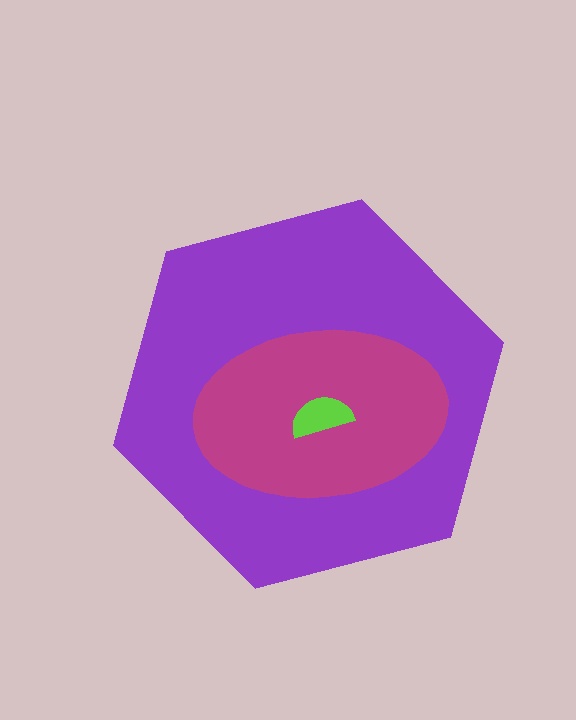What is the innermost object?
The lime semicircle.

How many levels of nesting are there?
3.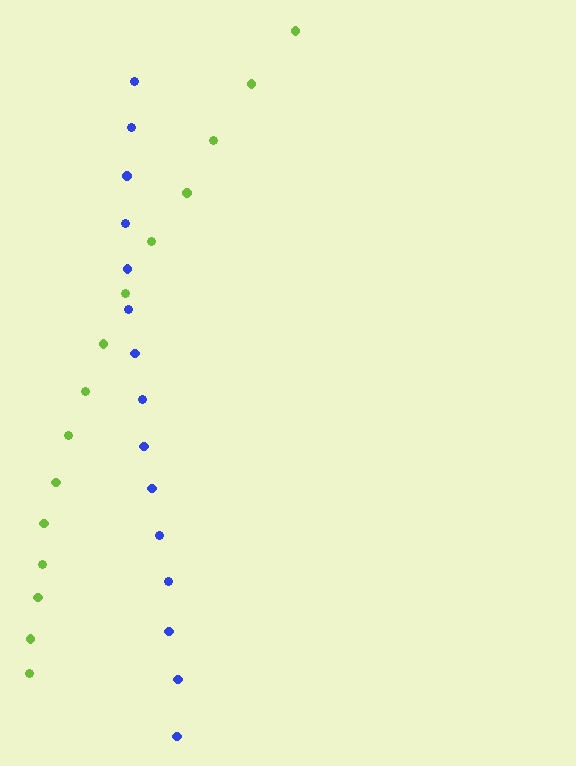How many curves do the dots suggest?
There are 2 distinct paths.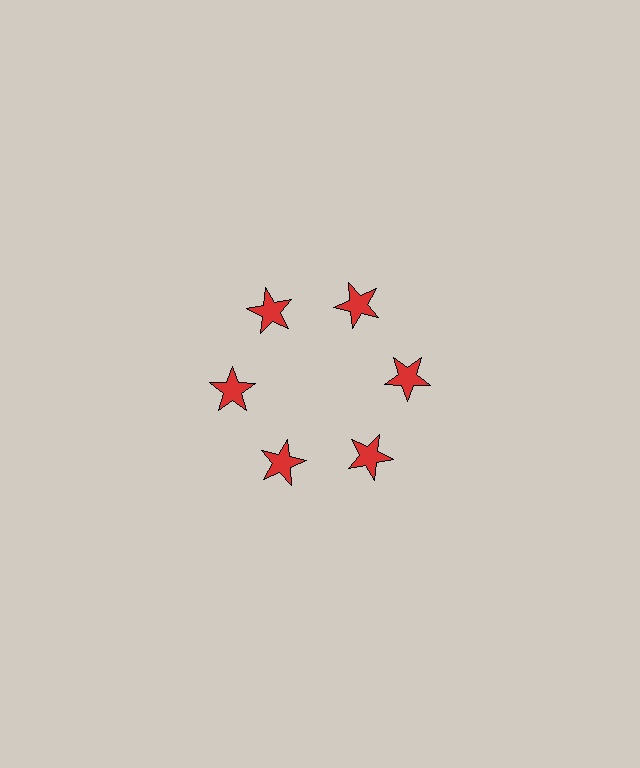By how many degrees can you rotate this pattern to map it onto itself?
The pattern maps onto itself every 60 degrees of rotation.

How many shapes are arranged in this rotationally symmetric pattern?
There are 6 shapes, arranged in 6 groups of 1.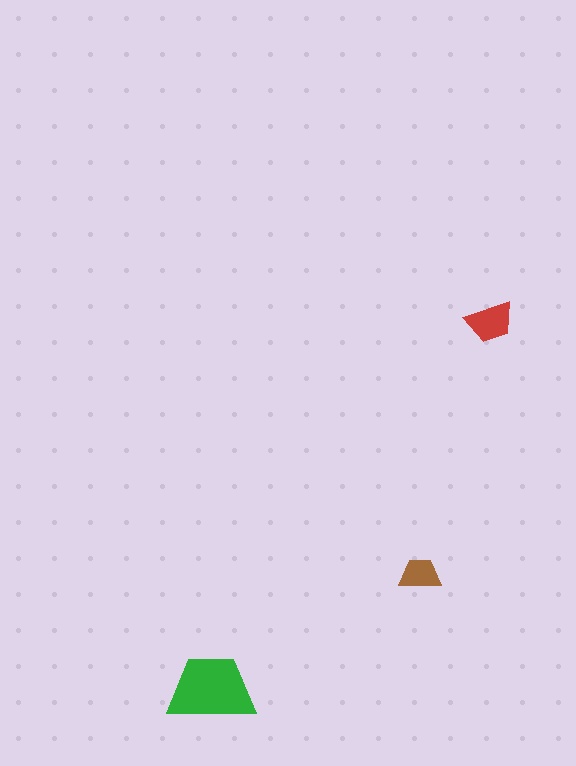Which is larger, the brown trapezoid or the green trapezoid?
The green one.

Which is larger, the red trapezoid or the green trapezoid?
The green one.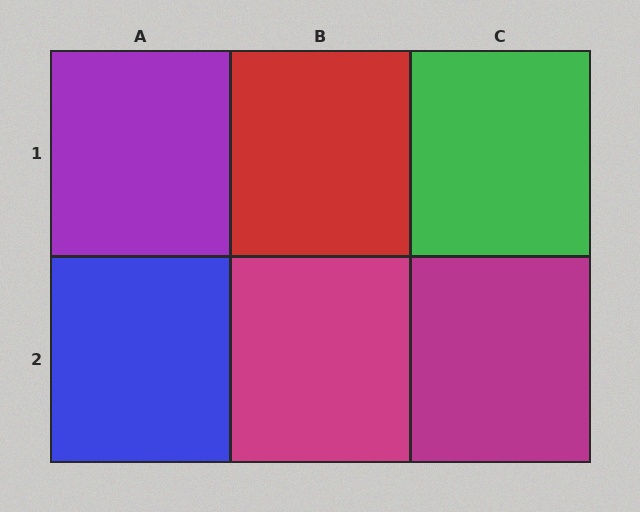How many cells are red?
1 cell is red.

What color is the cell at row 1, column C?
Green.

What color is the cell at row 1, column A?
Purple.